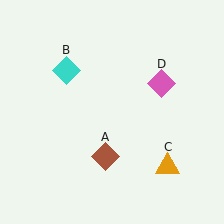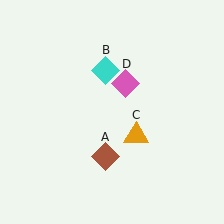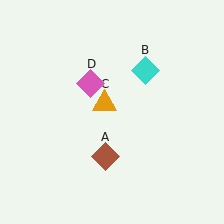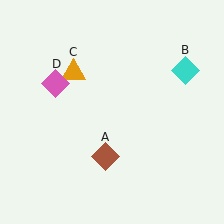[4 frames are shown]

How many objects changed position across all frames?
3 objects changed position: cyan diamond (object B), orange triangle (object C), pink diamond (object D).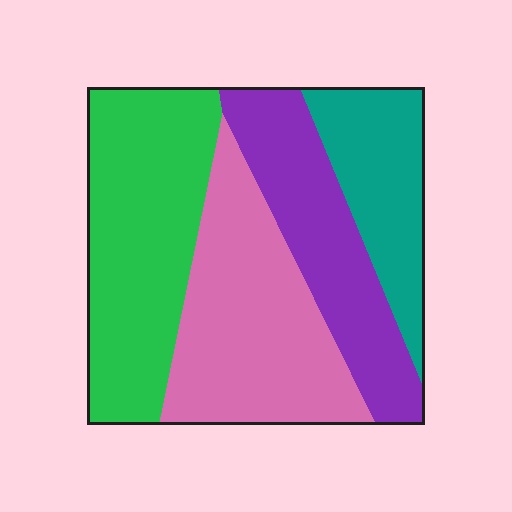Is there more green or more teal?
Green.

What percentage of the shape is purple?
Purple covers around 20% of the shape.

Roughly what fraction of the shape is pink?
Pink covers roughly 30% of the shape.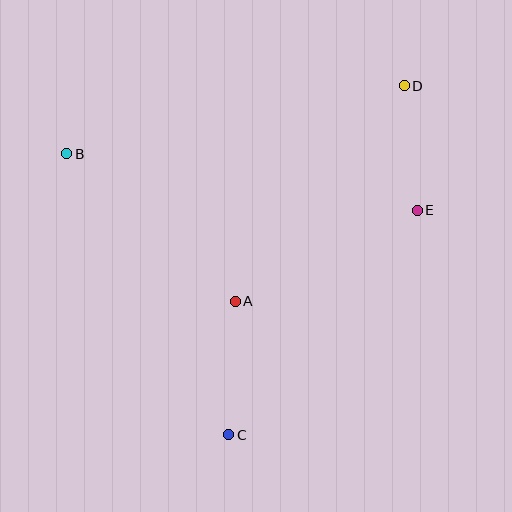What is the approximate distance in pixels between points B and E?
The distance between B and E is approximately 355 pixels.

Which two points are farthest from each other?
Points C and D are farthest from each other.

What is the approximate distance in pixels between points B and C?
The distance between B and C is approximately 324 pixels.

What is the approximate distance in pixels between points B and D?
The distance between B and D is approximately 344 pixels.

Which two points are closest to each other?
Points D and E are closest to each other.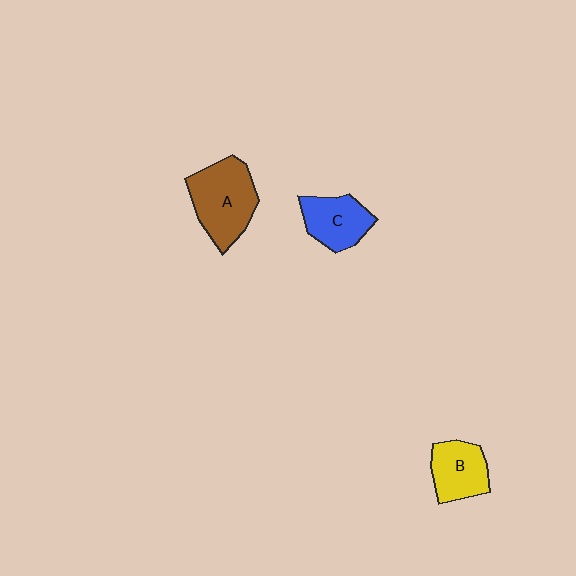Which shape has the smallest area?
Shape B (yellow).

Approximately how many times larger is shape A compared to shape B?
Approximately 1.5 times.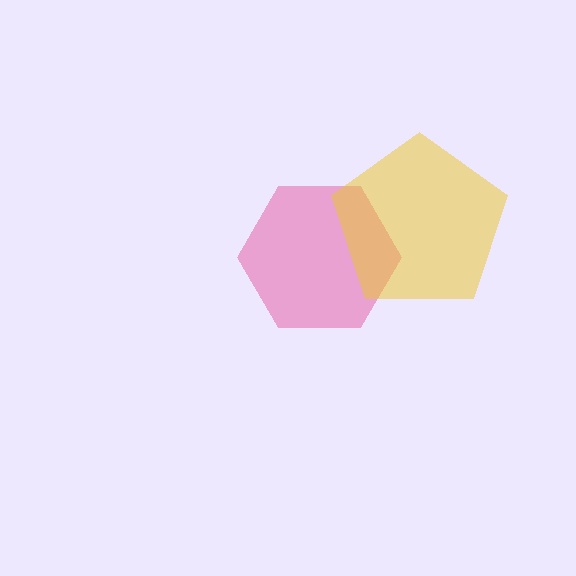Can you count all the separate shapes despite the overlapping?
Yes, there are 2 separate shapes.